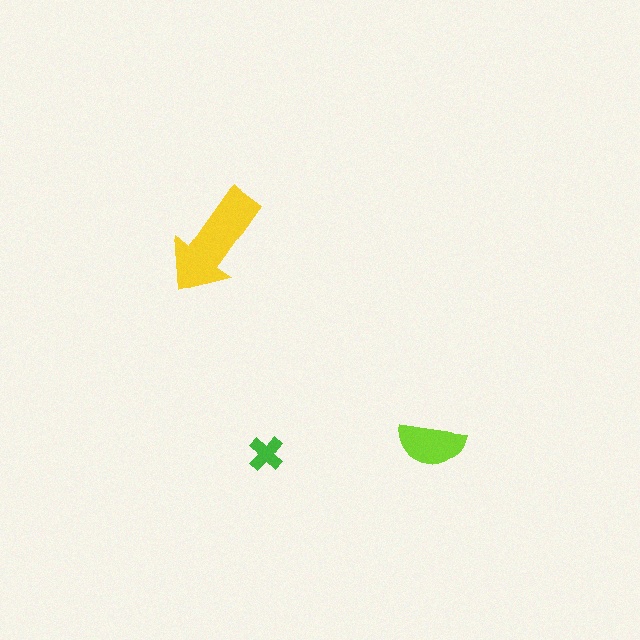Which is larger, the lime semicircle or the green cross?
The lime semicircle.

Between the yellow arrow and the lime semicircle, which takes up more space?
The yellow arrow.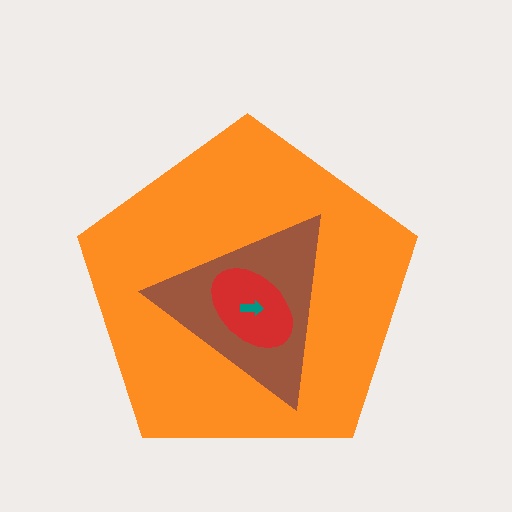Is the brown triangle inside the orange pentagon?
Yes.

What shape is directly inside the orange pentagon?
The brown triangle.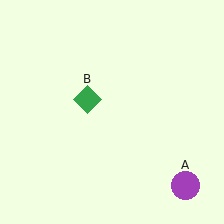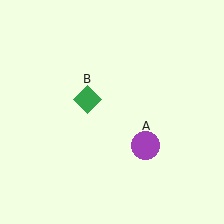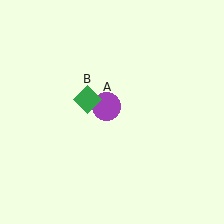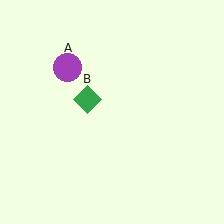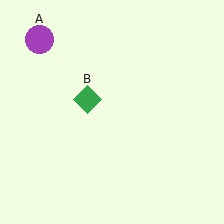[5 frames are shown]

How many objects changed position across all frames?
1 object changed position: purple circle (object A).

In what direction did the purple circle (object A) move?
The purple circle (object A) moved up and to the left.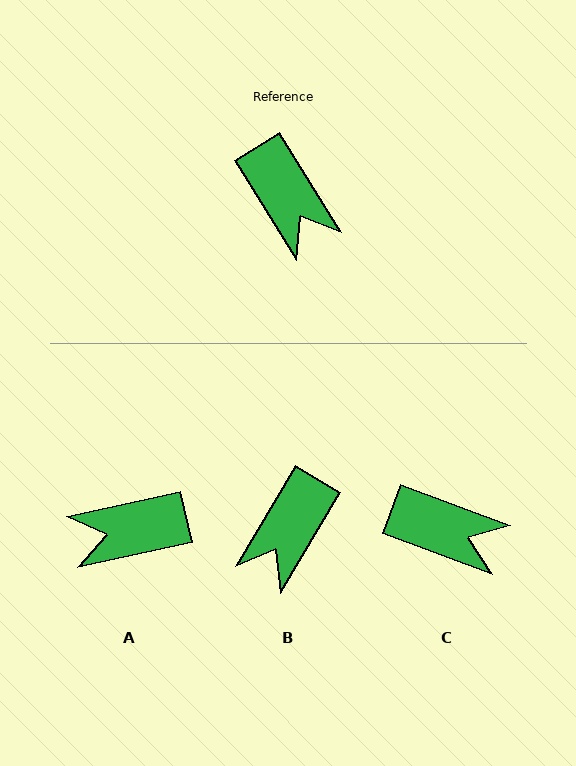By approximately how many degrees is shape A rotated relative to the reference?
Approximately 109 degrees clockwise.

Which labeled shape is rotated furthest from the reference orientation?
A, about 109 degrees away.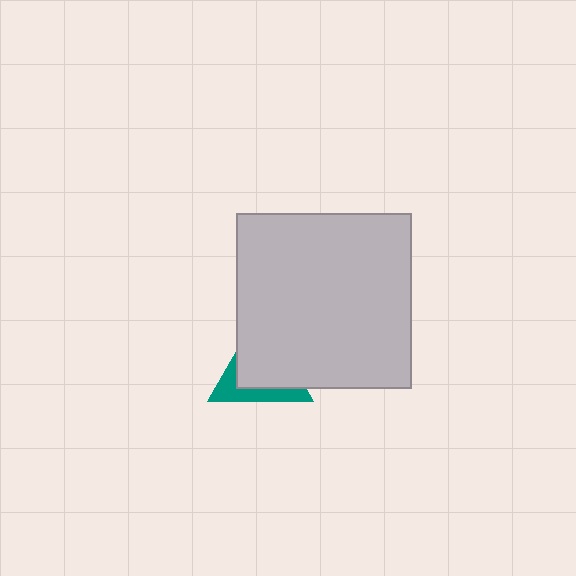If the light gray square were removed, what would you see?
You would see the complete teal triangle.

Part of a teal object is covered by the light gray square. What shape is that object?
It is a triangle.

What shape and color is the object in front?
The object in front is a light gray square.